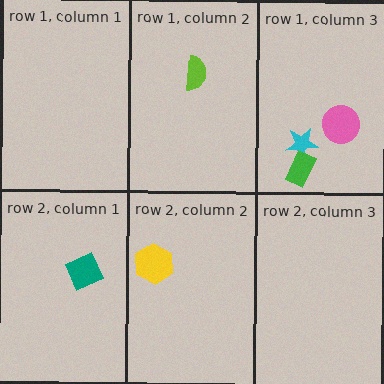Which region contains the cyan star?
The row 1, column 3 region.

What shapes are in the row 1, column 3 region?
The cyan star, the green rectangle, the pink circle.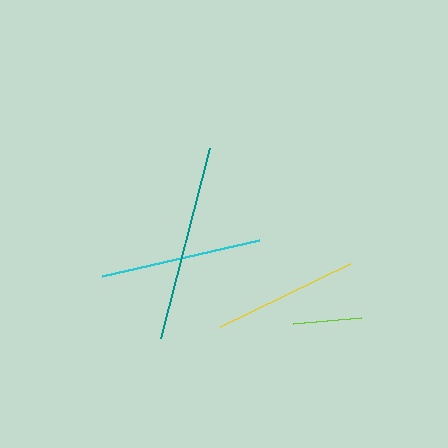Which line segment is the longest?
The teal line is the longest at approximately 196 pixels.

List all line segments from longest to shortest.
From longest to shortest: teal, cyan, yellow, lime.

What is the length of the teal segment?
The teal segment is approximately 196 pixels long.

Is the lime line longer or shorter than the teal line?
The teal line is longer than the lime line.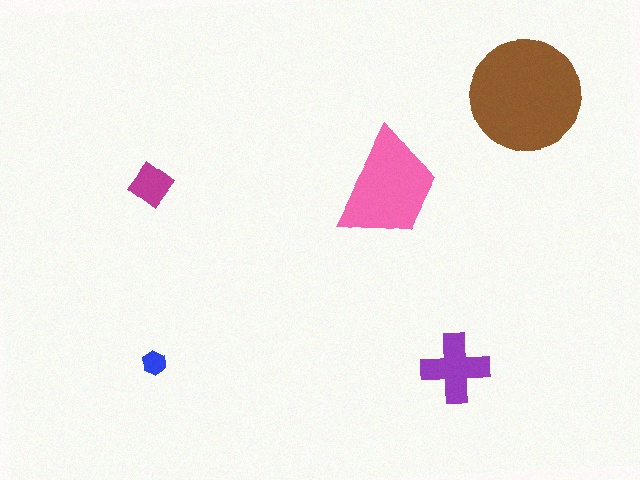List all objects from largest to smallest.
The brown circle, the pink trapezoid, the purple cross, the magenta diamond, the blue hexagon.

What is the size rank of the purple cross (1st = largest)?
3rd.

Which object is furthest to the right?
The brown circle is rightmost.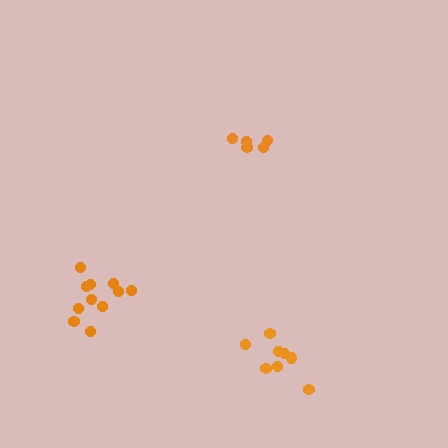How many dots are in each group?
Group 1: 5 dots, Group 2: 8 dots, Group 3: 11 dots (24 total).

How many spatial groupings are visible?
There are 3 spatial groupings.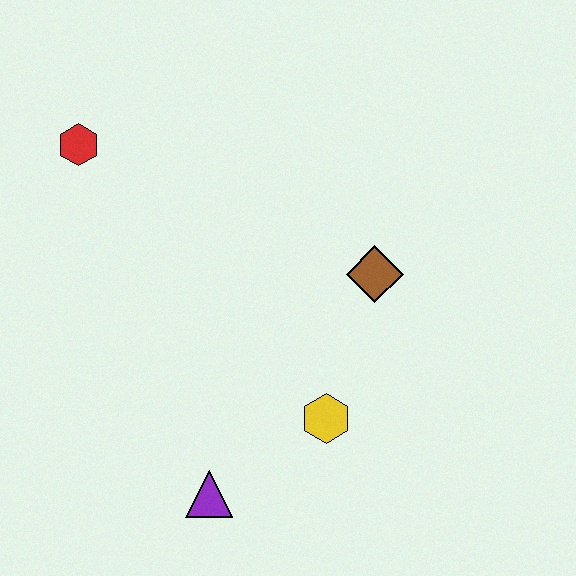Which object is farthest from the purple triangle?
The red hexagon is farthest from the purple triangle.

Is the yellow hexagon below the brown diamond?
Yes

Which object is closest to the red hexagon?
The brown diamond is closest to the red hexagon.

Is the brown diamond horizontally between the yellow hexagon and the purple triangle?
No